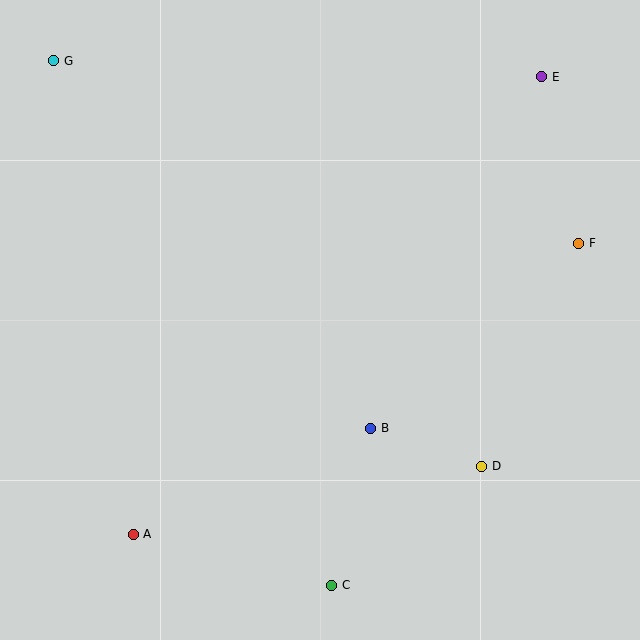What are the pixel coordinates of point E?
Point E is at (542, 77).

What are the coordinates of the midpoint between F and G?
The midpoint between F and G is at (316, 152).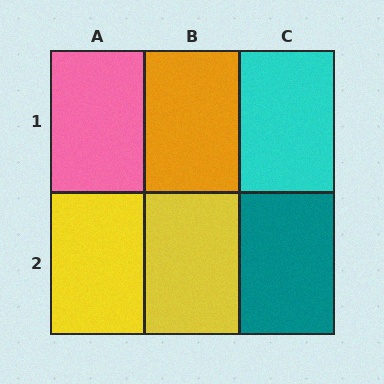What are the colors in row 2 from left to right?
Yellow, yellow, teal.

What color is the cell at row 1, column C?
Cyan.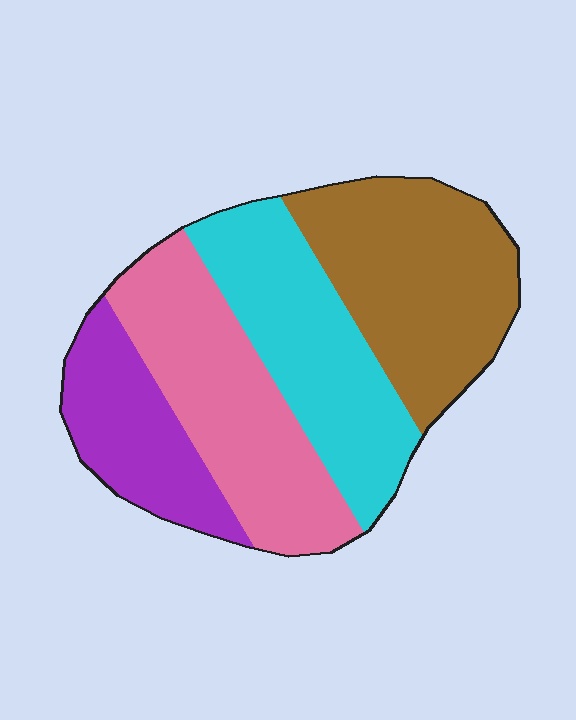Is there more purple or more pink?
Pink.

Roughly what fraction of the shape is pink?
Pink takes up between a quarter and a half of the shape.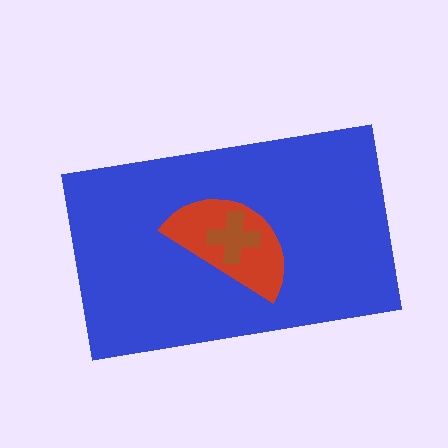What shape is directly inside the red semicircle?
The brown cross.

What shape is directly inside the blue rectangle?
The red semicircle.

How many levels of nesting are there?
3.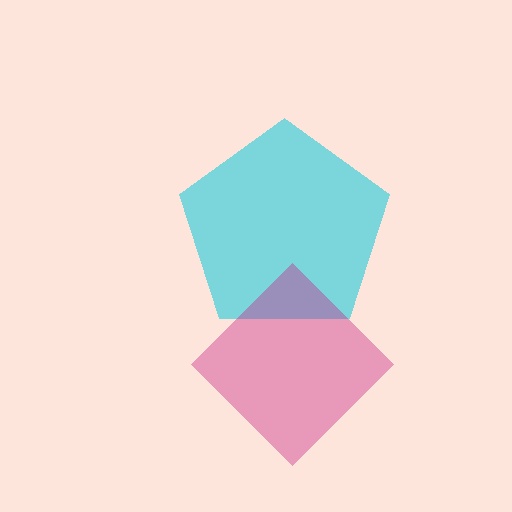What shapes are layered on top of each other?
The layered shapes are: a cyan pentagon, a magenta diamond.